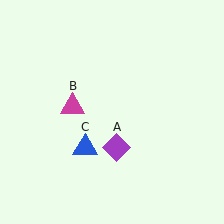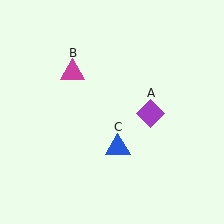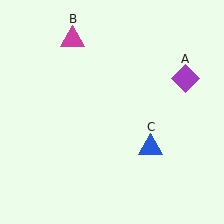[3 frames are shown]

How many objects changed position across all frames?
3 objects changed position: purple diamond (object A), magenta triangle (object B), blue triangle (object C).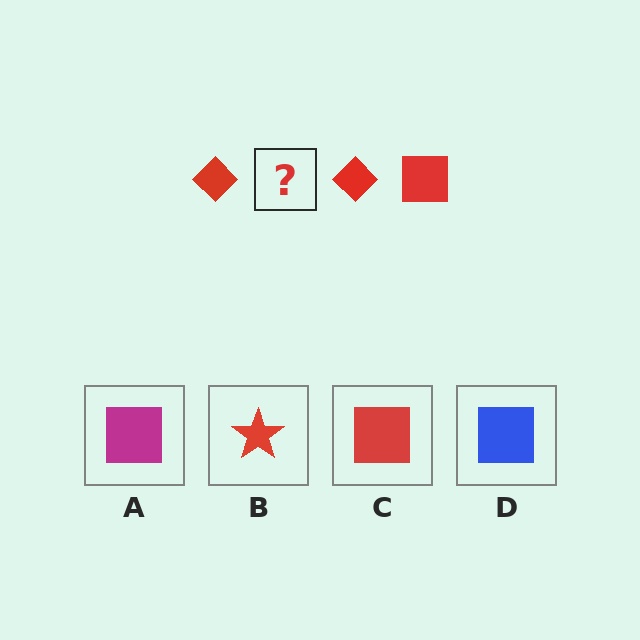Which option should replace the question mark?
Option C.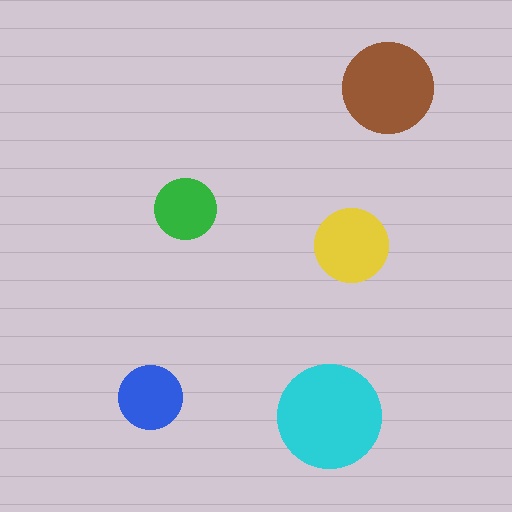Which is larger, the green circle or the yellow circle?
The yellow one.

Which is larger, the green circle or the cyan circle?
The cyan one.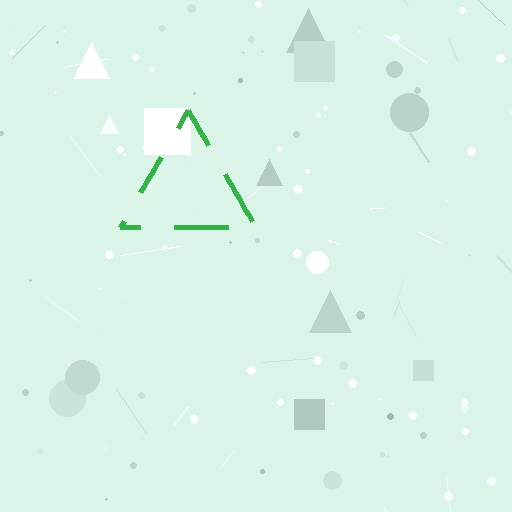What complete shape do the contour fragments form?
The contour fragments form a triangle.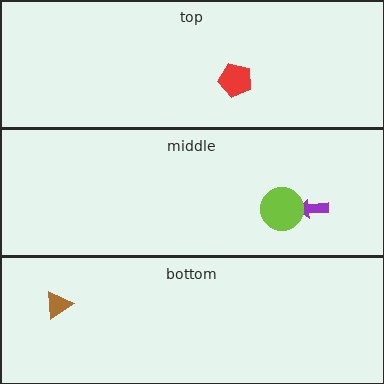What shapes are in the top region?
The red pentagon.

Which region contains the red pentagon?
The top region.